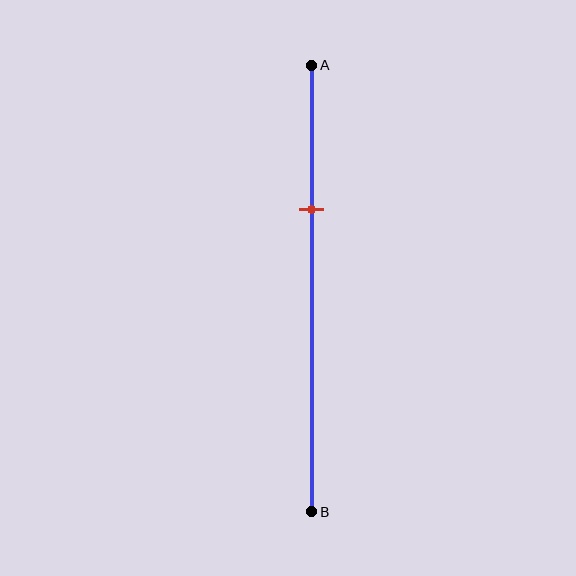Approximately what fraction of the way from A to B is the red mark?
The red mark is approximately 30% of the way from A to B.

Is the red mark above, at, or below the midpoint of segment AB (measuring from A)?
The red mark is above the midpoint of segment AB.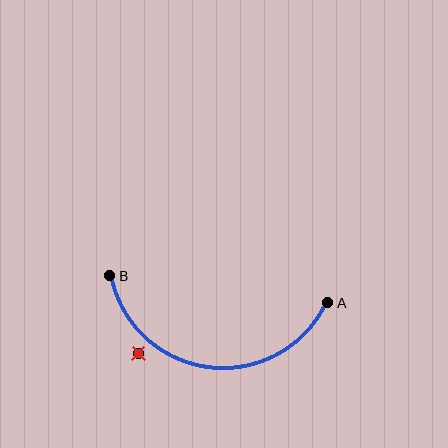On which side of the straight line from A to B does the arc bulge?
The arc bulges below the straight line connecting A and B.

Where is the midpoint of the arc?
The arc midpoint is the point on the curve farthest from the straight line joining A and B. It sits below that line.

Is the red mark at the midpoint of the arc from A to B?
No — the red mark does not lie on the arc at all. It sits slightly outside the curve.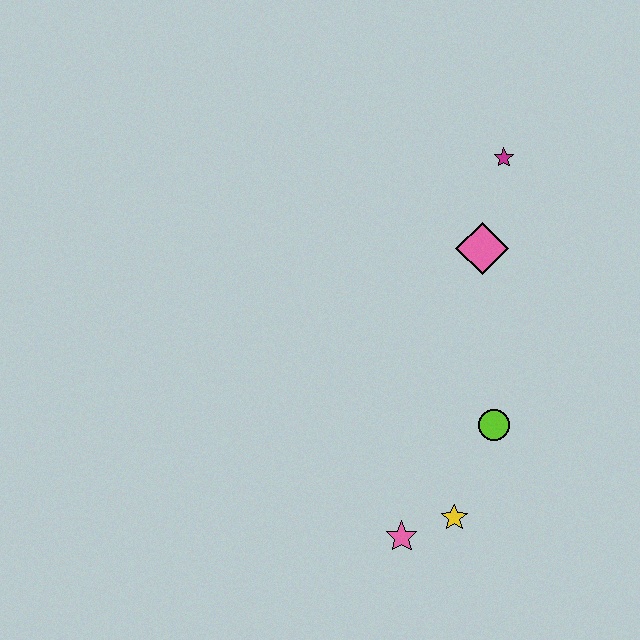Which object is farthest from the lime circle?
The magenta star is farthest from the lime circle.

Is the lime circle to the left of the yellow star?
No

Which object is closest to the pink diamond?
The magenta star is closest to the pink diamond.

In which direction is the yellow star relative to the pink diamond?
The yellow star is below the pink diamond.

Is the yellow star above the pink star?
Yes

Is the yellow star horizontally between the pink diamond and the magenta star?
No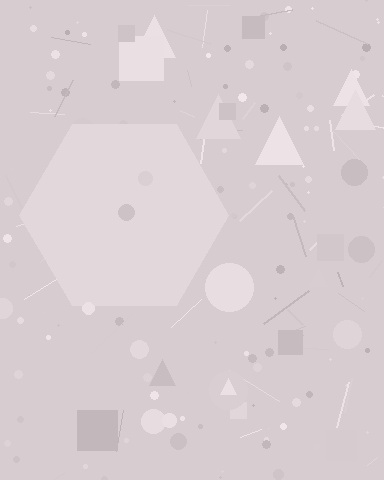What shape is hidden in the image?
A hexagon is hidden in the image.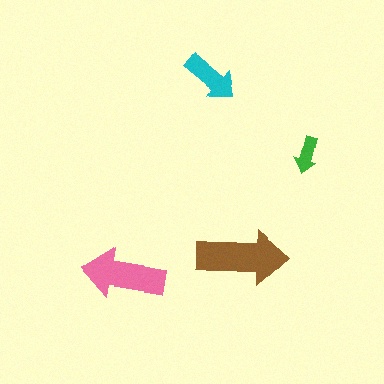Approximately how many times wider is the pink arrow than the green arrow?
About 2.5 times wider.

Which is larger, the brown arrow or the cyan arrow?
The brown one.